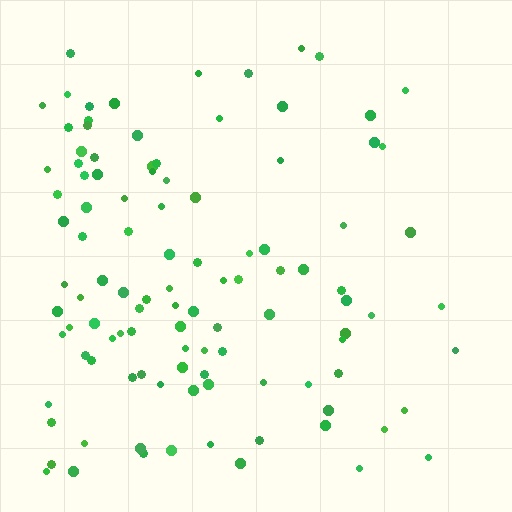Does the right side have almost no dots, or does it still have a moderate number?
Still a moderate number, just noticeably fewer than the left.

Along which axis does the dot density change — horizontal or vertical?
Horizontal.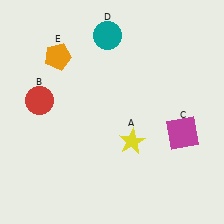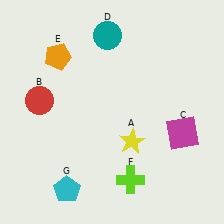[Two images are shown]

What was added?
A lime cross (F), a cyan pentagon (G) were added in Image 2.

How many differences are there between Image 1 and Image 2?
There are 2 differences between the two images.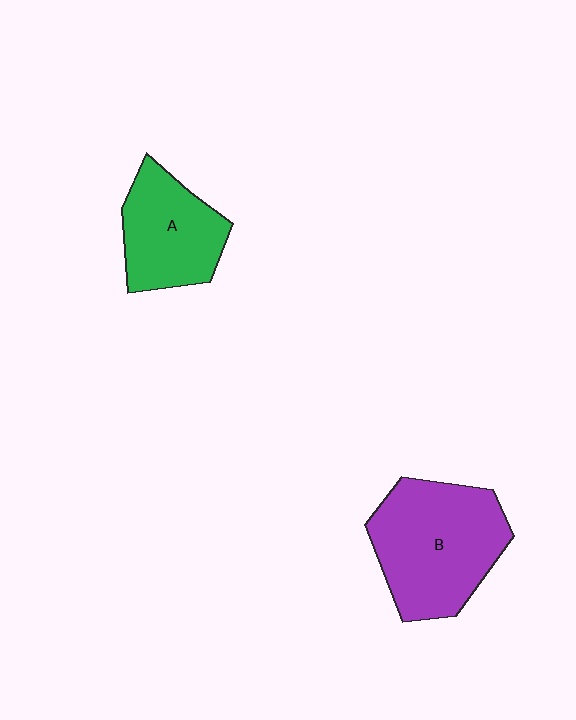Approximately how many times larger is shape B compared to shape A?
Approximately 1.5 times.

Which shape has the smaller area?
Shape A (green).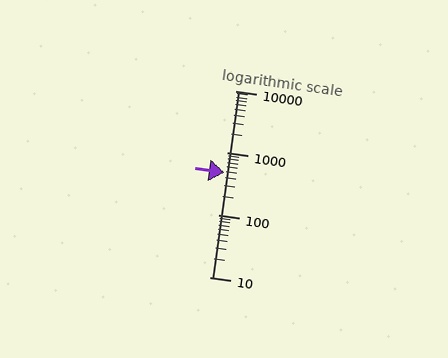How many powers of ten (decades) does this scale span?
The scale spans 3 decades, from 10 to 10000.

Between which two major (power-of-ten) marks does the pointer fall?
The pointer is between 100 and 1000.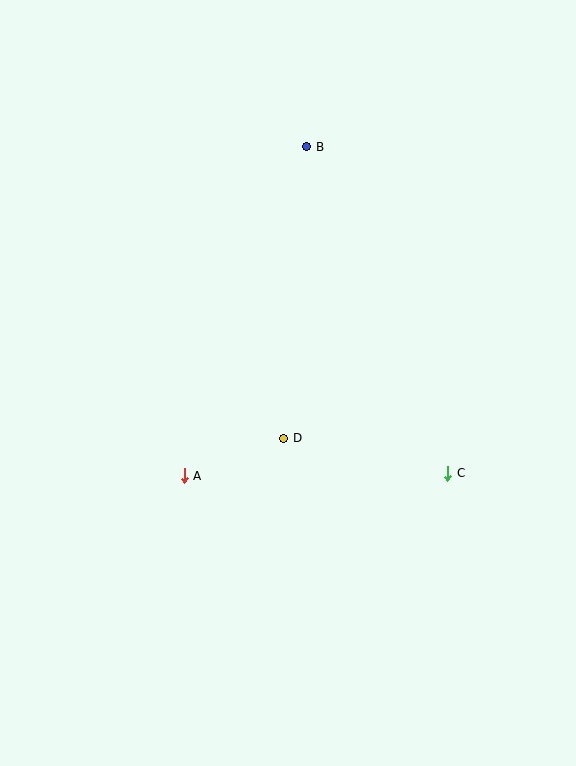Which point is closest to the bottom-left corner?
Point A is closest to the bottom-left corner.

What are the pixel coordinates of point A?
Point A is at (184, 476).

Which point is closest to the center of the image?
Point D at (284, 438) is closest to the center.